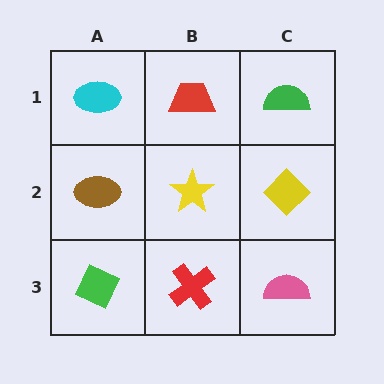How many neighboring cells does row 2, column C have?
3.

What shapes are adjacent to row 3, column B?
A yellow star (row 2, column B), a green diamond (row 3, column A), a pink semicircle (row 3, column C).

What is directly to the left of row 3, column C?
A red cross.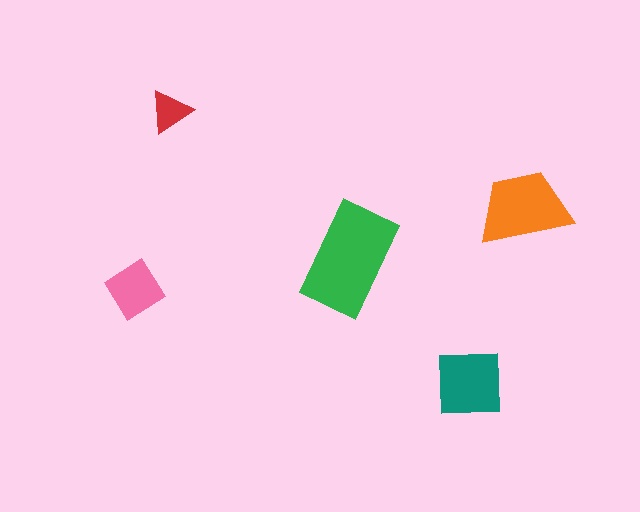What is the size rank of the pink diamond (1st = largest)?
4th.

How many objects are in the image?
There are 5 objects in the image.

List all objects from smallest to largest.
The red triangle, the pink diamond, the teal square, the orange trapezoid, the green rectangle.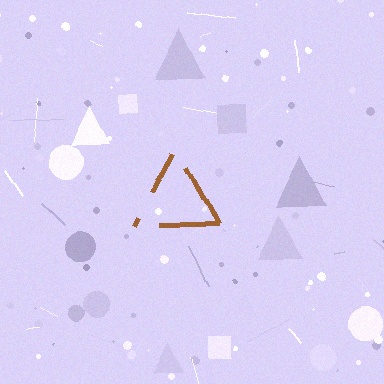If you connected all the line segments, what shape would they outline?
They would outline a triangle.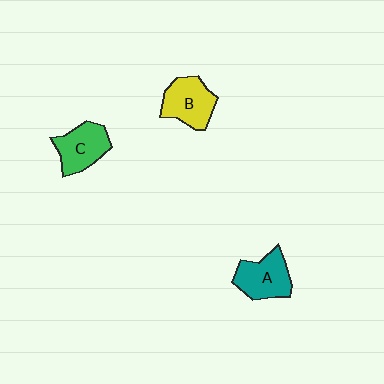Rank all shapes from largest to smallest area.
From largest to smallest: A (teal), B (yellow), C (green).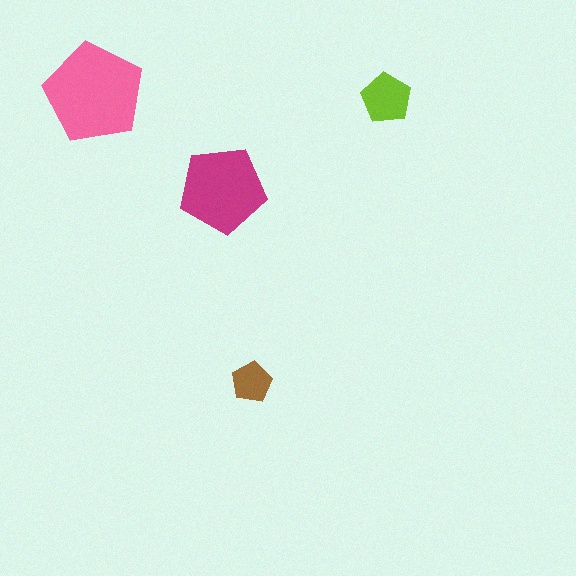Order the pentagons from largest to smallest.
the pink one, the magenta one, the lime one, the brown one.